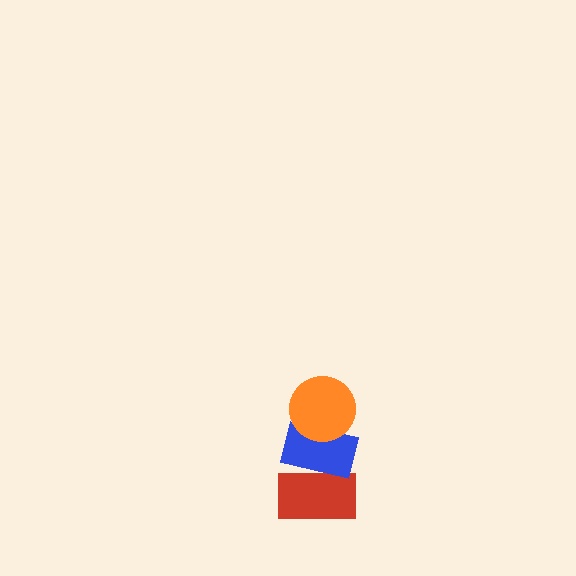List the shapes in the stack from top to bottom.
From top to bottom: the orange circle, the blue rectangle, the red rectangle.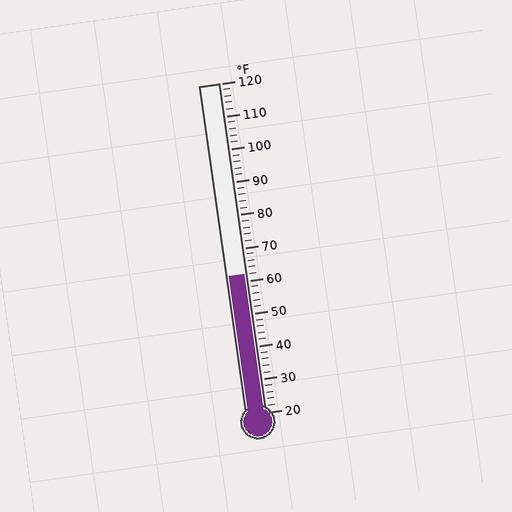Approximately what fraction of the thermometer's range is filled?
The thermometer is filled to approximately 40% of its range.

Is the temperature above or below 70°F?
The temperature is below 70°F.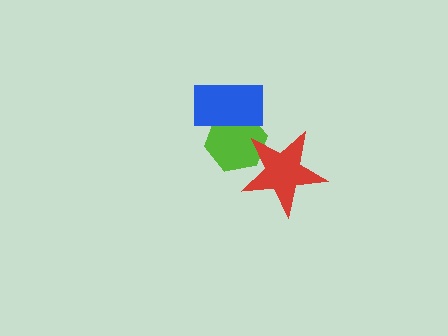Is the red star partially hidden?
No, no other shape covers it.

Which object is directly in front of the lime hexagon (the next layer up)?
The blue rectangle is directly in front of the lime hexagon.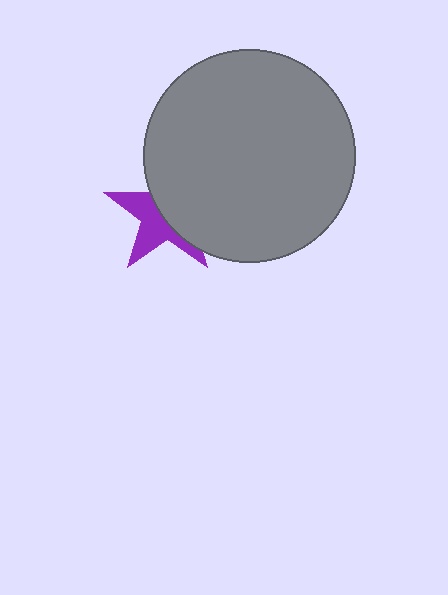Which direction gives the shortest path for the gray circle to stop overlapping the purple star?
Moving right gives the shortest separation.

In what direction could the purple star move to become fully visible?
The purple star could move left. That would shift it out from behind the gray circle entirely.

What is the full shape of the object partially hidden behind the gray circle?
The partially hidden object is a purple star.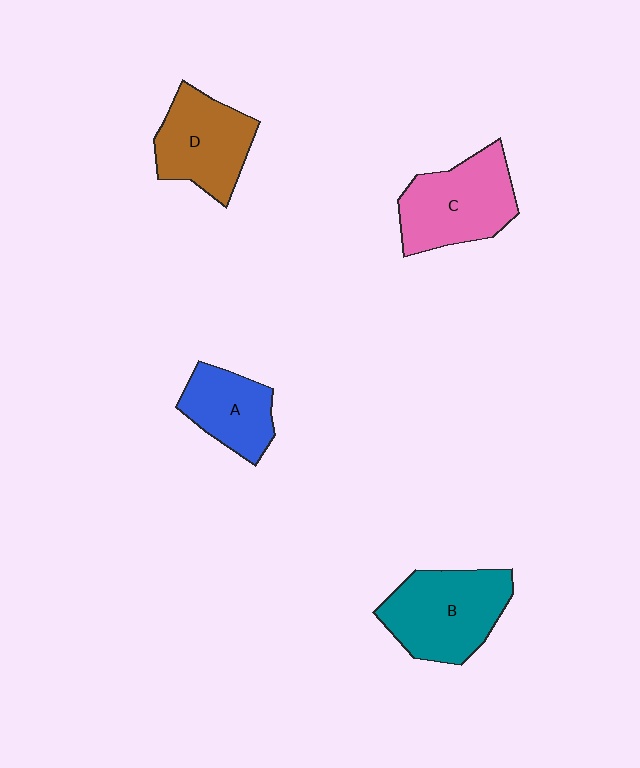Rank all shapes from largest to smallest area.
From largest to smallest: B (teal), C (pink), D (brown), A (blue).